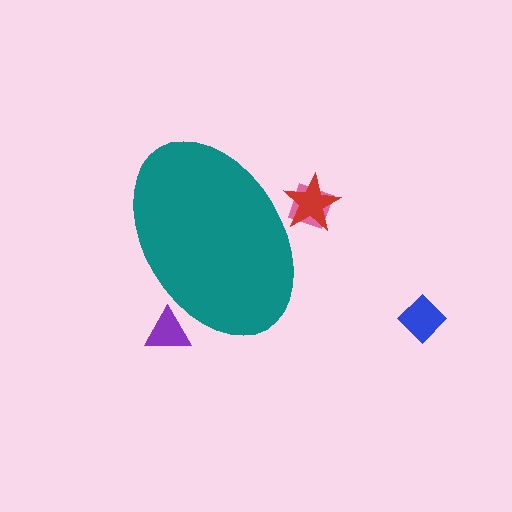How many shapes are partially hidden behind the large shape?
3 shapes are partially hidden.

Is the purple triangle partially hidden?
Yes, the purple triangle is partially hidden behind the teal ellipse.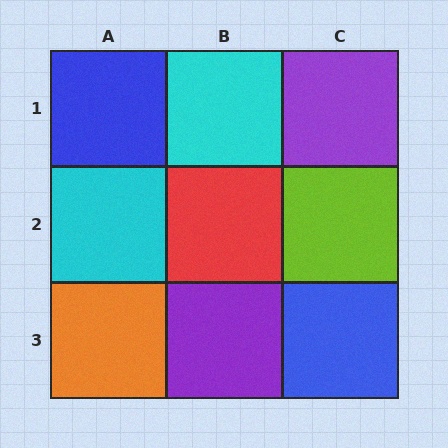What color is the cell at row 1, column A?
Blue.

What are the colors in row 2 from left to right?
Cyan, red, lime.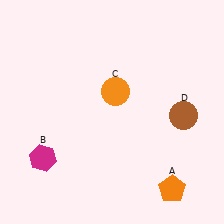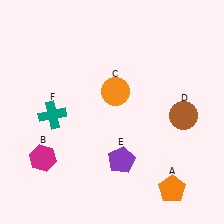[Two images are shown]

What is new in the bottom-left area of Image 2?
A teal cross (F) was added in the bottom-left area of Image 2.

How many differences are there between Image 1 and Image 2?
There are 2 differences between the two images.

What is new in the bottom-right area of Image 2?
A purple pentagon (E) was added in the bottom-right area of Image 2.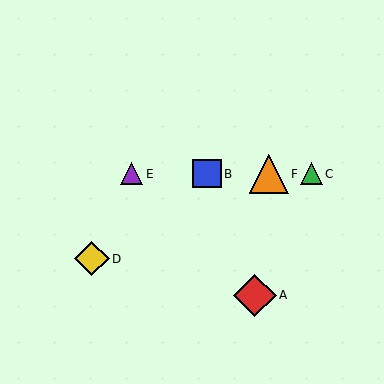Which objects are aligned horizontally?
Objects B, C, E, F are aligned horizontally.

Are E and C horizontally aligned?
Yes, both are at y≈174.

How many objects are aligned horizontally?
4 objects (B, C, E, F) are aligned horizontally.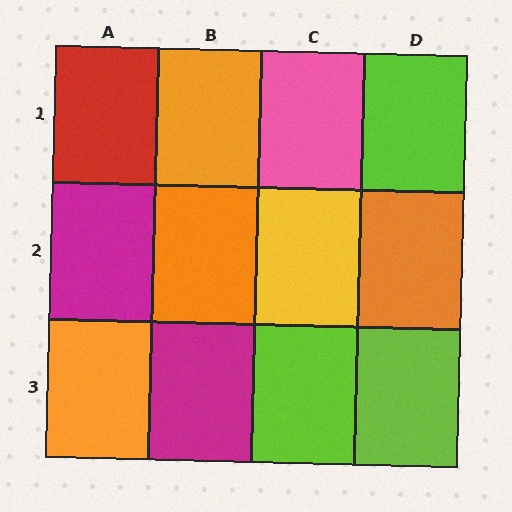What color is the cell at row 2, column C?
Yellow.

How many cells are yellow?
1 cell is yellow.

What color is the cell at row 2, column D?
Orange.